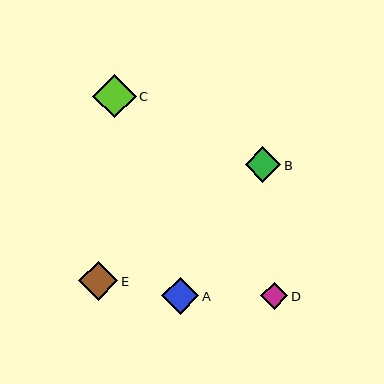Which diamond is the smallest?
Diamond D is the smallest with a size of approximately 27 pixels.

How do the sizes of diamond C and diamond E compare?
Diamond C and diamond E are approximately the same size.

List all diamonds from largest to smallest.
From largest to smallest: C, E, A, B, D.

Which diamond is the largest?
Diamond C is the largest with a size of approximately 43 pixels.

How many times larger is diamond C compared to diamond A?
Diamond C is approximately 1.1 times the size of diamond A.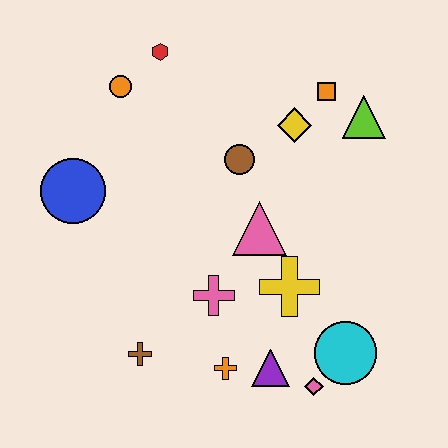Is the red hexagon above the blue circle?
Yes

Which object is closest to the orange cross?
The purple triangle is closest to the orange cross.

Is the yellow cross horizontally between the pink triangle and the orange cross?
No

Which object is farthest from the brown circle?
The pink diamond is farthest from the brown circle.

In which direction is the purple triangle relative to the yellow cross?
The purple triangle is below the yellow cross.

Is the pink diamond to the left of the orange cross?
No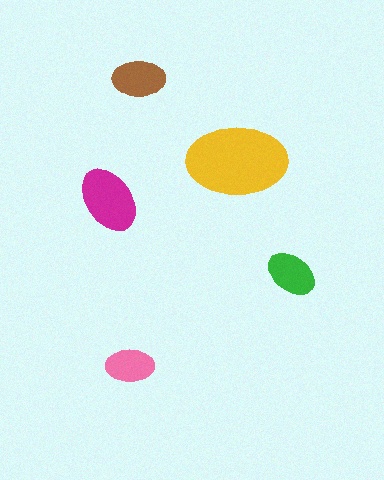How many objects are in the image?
There are 5 objects in the image.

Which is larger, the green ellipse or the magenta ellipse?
The magenta one.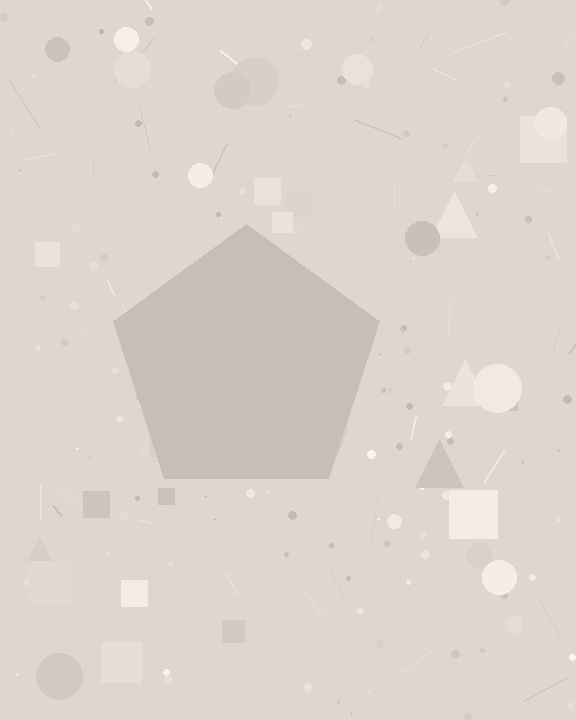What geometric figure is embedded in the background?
A pentagon is embedded in the background.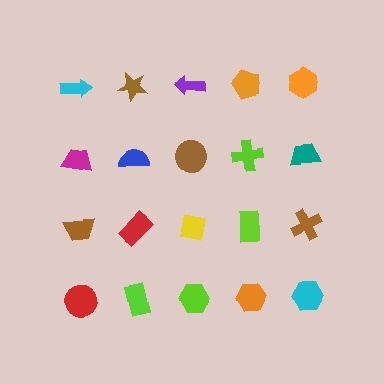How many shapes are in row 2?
5 shapes.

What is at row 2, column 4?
A lime cross.